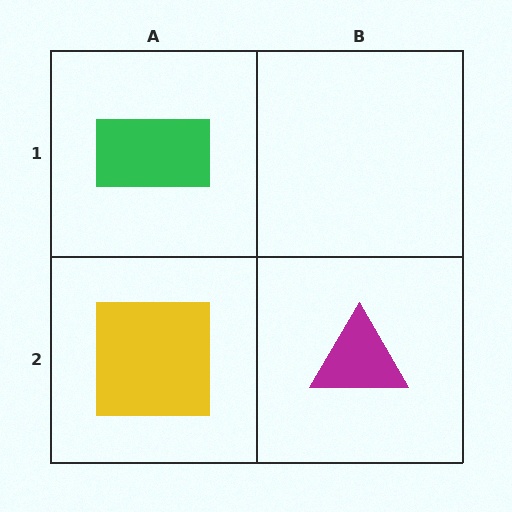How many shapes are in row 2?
2 shapes.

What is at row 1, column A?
A green rectangle.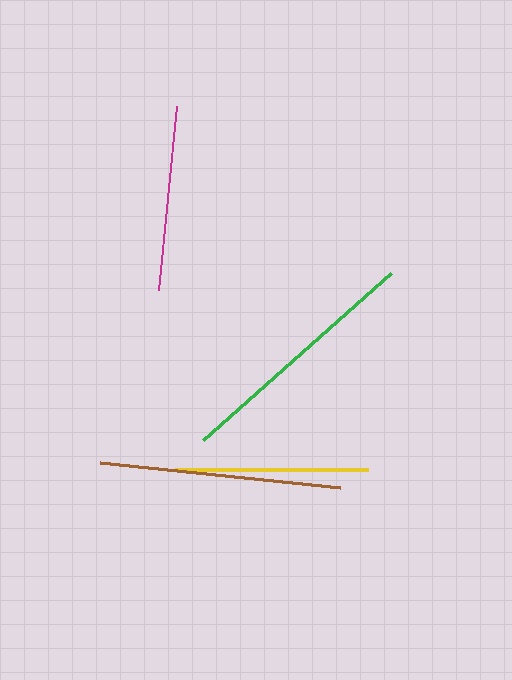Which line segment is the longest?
The green line is the longest at approximately 251 pixels.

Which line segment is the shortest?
The magenta line is the shortest at approximately 185 pixels.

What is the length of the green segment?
The green segment is approximately 251 pixels long.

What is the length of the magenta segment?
The magenta segment is approximately 185 pixels long.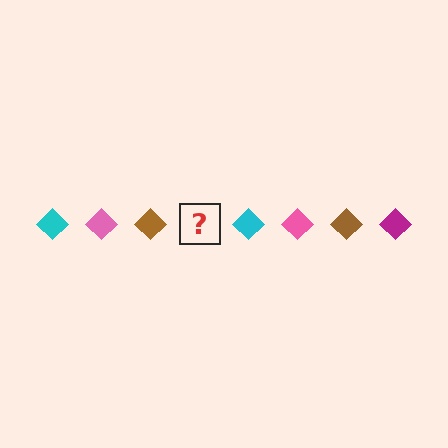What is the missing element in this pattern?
The missing element is a magenta diamond.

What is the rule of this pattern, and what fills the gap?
The rule is that the pattern cycles through cyan, pink, brown, magenta diamonds. The gap should be filled with a magenta diamond.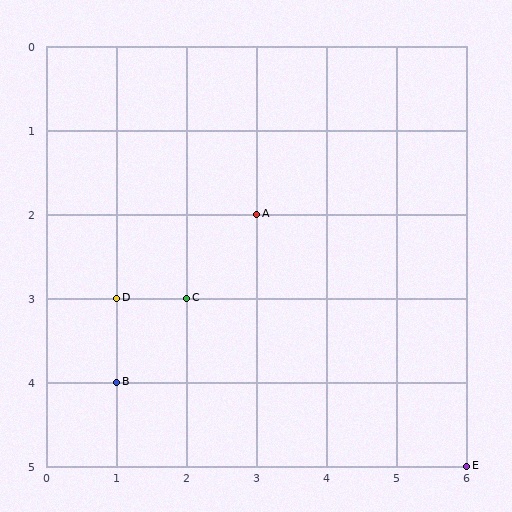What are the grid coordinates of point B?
Point B is at grid coordinates (1, 4).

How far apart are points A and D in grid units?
Points A and D are 2 columns and 1 row apart (about 2.2 grid units diagonally).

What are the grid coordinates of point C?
Point C is at grid coordinates (2, 3).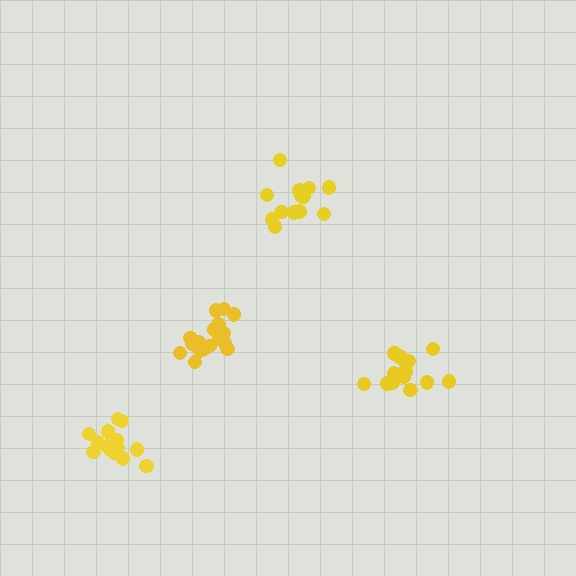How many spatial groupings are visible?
There are 4 spatial groupings.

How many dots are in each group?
Group 1: 13 dots, Group 2: 16 dots, Group 3: 15 dots, Group 4: 19 dots (63 total).